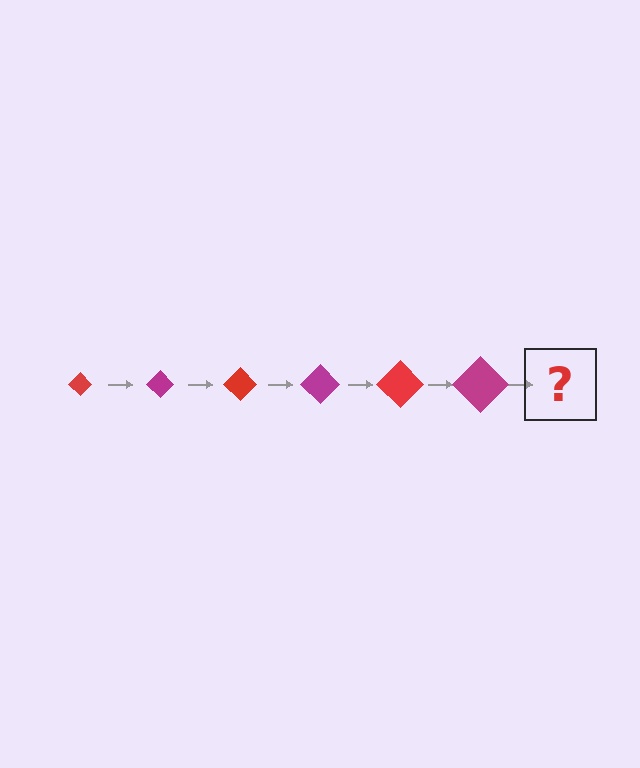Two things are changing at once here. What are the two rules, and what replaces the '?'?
The two rules are that the diamond grows larger each step and the color cycles through red and magenta. The '?' should be a red diamond, larger than the previous one.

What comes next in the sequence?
The next element should be a red diamond, larger than the previous one.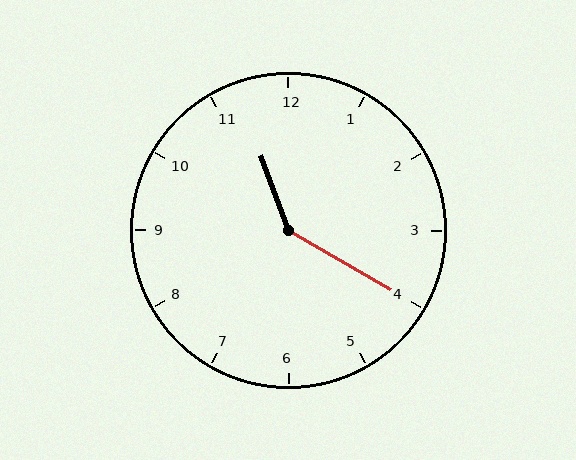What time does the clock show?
11:20.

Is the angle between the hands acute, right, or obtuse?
It is obtuse.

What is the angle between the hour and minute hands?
Approximately 140 degrees.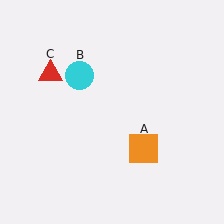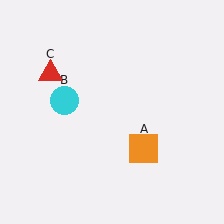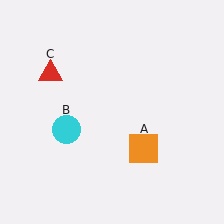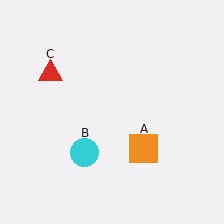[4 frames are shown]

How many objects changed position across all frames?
1 object changed position: cyan circle (object B).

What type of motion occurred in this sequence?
The cyan circle (object B) rotated counterclockwise around the center of the scene.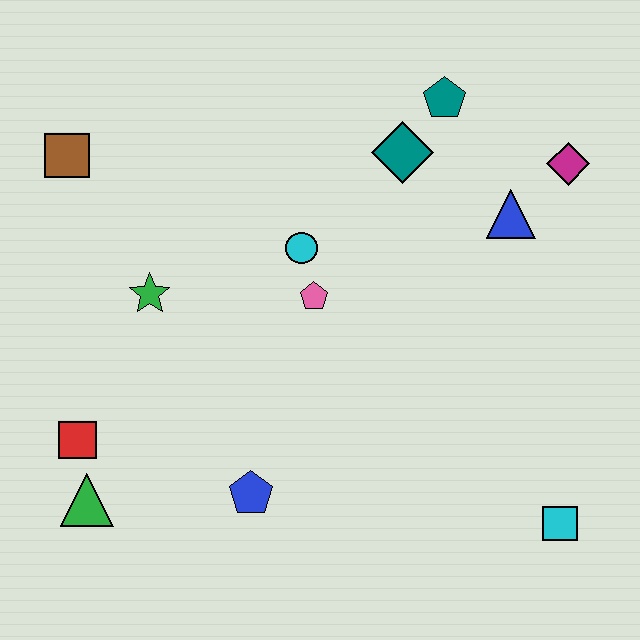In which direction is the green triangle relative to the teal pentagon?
The green triangle is below the teal pentagon.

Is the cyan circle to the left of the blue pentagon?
No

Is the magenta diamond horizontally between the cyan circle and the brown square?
No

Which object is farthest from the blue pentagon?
The magenta diamond is farthest from the blue pentagon.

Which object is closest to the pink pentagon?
The cyan circle is closest to the pink pentagon.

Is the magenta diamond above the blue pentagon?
Yes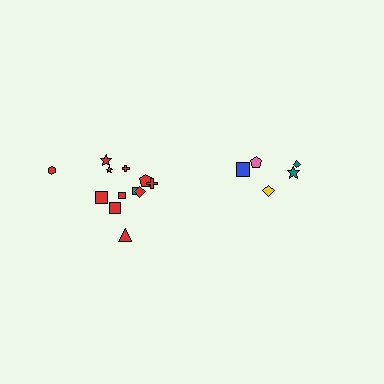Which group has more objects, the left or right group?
The left group.